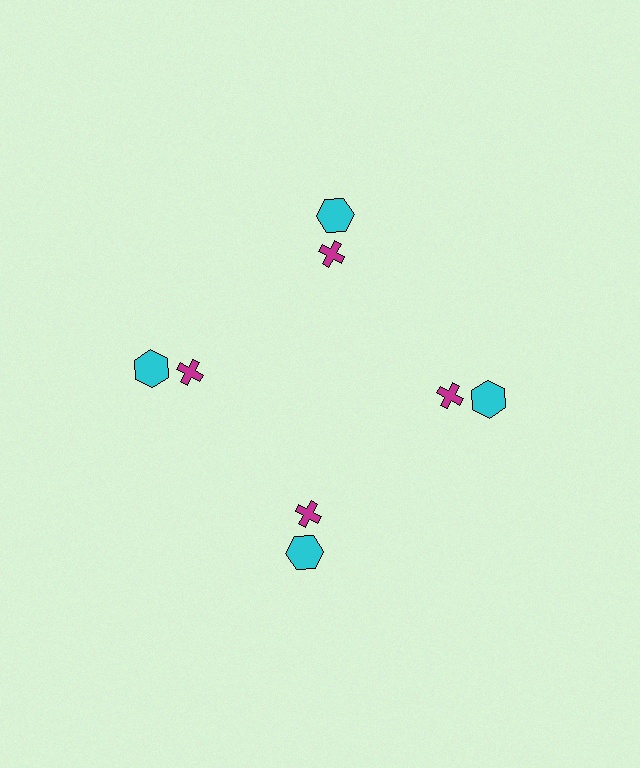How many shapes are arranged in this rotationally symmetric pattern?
There are 8 shapes, arranged in 4 groups of 2.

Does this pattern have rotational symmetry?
Yes, this pattern has 4-fold rotational symmetry. It looks the same after rotating 90 degrees around the center.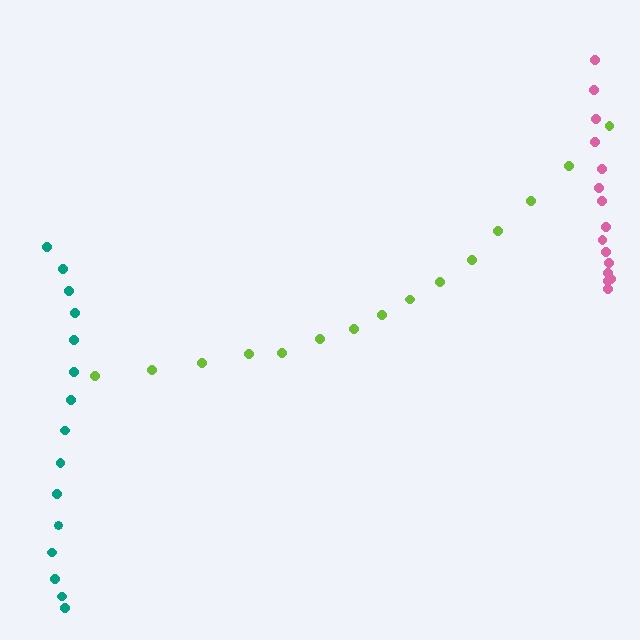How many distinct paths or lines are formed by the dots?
There are 3 distinct paths.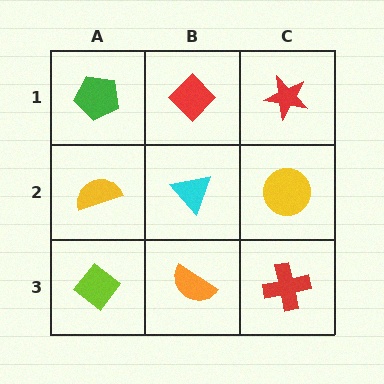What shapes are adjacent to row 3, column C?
A yellow circle (row 2, column C), an orange semicircle (row 3, column B).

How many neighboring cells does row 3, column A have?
2.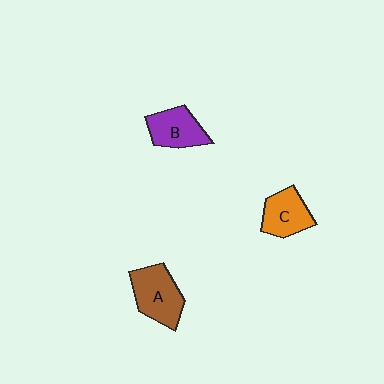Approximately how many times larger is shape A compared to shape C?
Approximately 1.3 times.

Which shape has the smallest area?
Shape C (orange).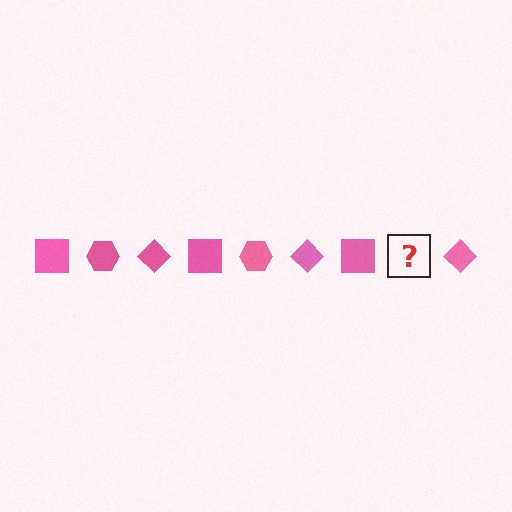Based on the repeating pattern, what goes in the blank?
The blank should be a pink hexagon.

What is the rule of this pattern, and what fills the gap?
The rule is that the pattern cycles through square, hexagon, diamond shapes in pink. The gap should be filled with a pink hexagon.